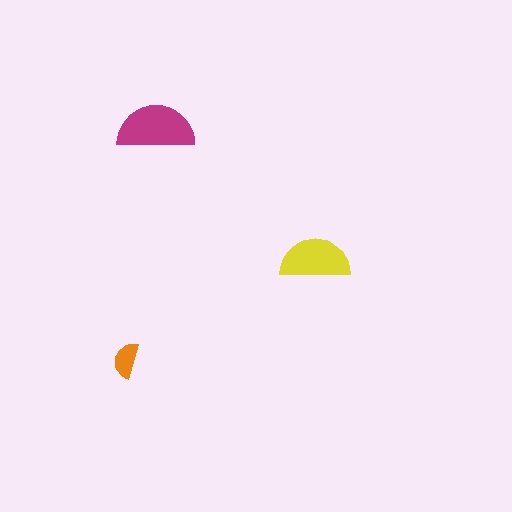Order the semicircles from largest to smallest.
the magenta one, the yellow one, the orange one.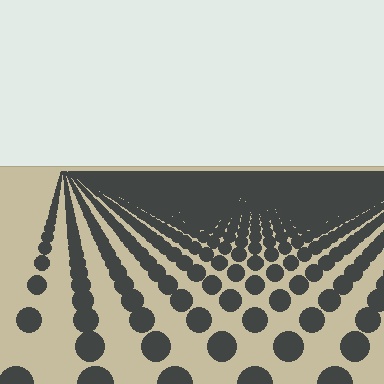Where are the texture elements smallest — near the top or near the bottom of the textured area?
Near the top.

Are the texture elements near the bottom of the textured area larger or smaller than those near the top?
Larger. Near the bottom, elements are closer to the viewer and appear at a bigger on-screen size.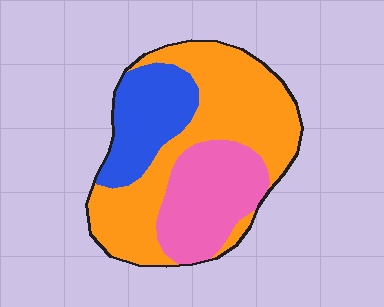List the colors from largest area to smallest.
From largest to smallest: orange, pink, blue.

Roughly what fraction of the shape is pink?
Pink covers roughly 25% of the shape.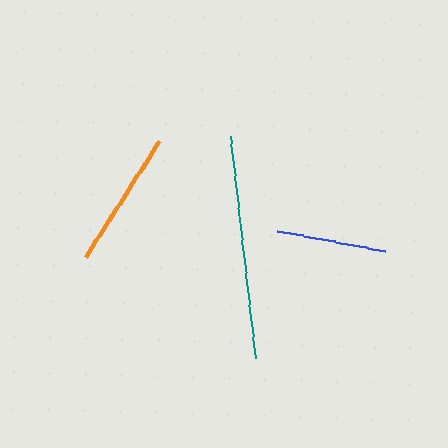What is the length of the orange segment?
The orange segment is approximately 137 pixels long.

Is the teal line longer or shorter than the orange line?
The teal line is longer than the orange line.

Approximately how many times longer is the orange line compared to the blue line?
The orange line is approximately 1.3 times the length of the blue line.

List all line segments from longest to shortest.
From longest to shortest: teal, orange, blue.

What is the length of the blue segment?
The blue segment is approximately 110 pixels long.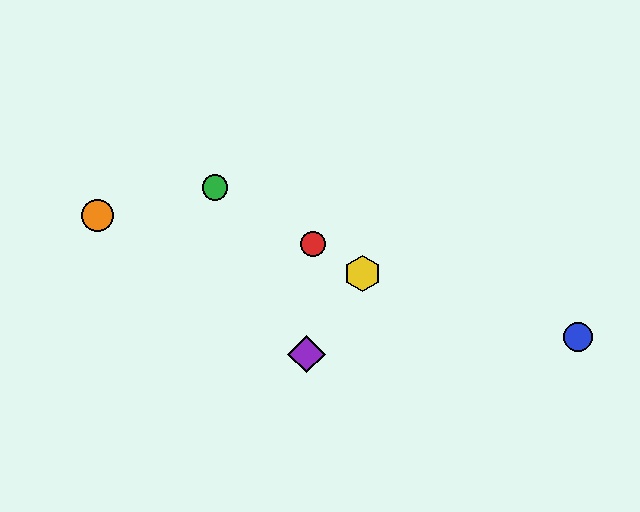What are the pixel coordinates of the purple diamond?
The purple diamond is at (307, 354).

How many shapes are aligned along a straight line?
3 shapes (the red circle, the green circle, the yellow hexagon) are aligned along a straight line.